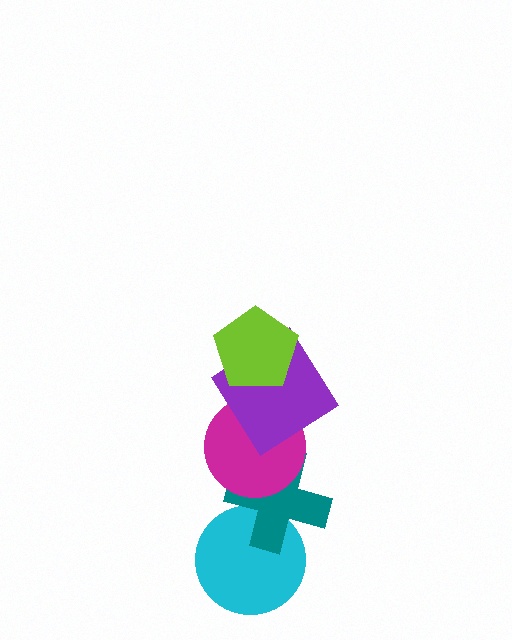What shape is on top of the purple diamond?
The lime pentagon is on top of the purple diamond.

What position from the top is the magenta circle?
The magenta circle is 3rd from the top.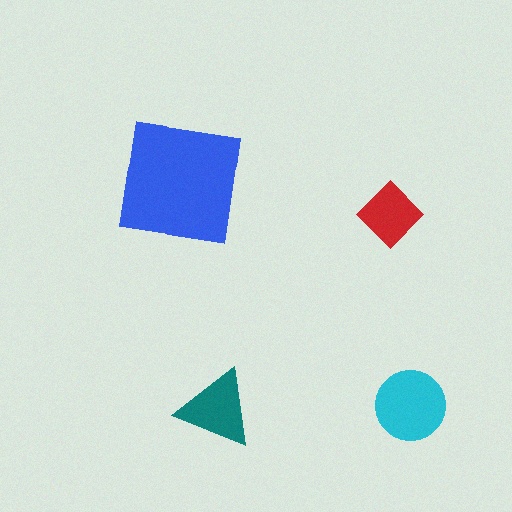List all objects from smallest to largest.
The red diamond, the teal triangle, the cyan circle, the blue square.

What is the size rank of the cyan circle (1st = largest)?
2nd.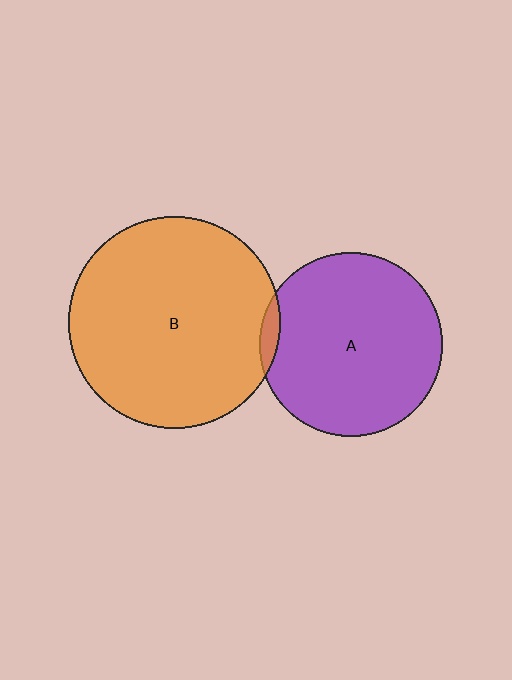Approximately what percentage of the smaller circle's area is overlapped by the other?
Approximately 5%.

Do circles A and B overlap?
Yes.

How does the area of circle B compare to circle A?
Approximately 1.3 times.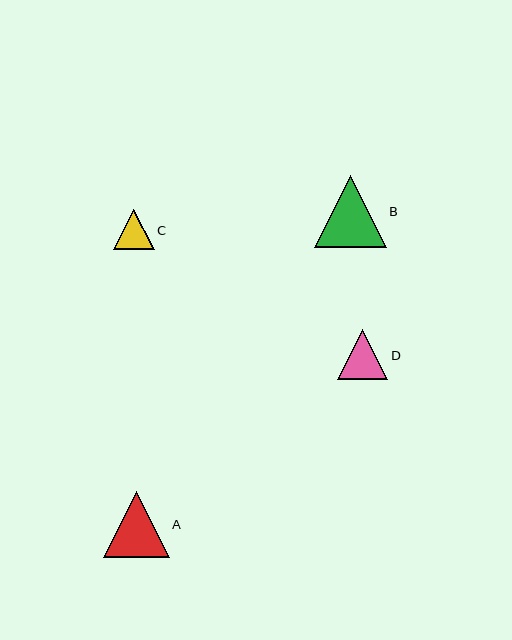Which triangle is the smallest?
Triangle C is the smallest with a size of approximately 40 pixels.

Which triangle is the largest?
Triangle B is the largest with a size of approximately 72 pixels.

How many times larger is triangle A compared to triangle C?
Triangle A is approximately 1.6 times the size of triangle C.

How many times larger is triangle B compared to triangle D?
Triangle B is approximately 1.4 times the size of triangle D.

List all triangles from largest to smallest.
From largest to smallest: B, A, D, C.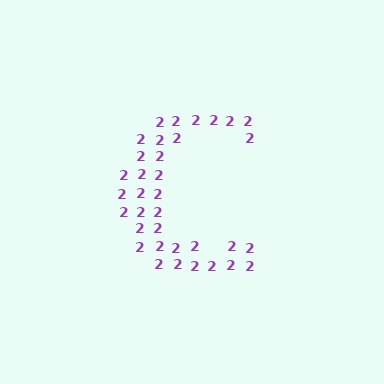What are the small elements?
The small elements are digit 2's.